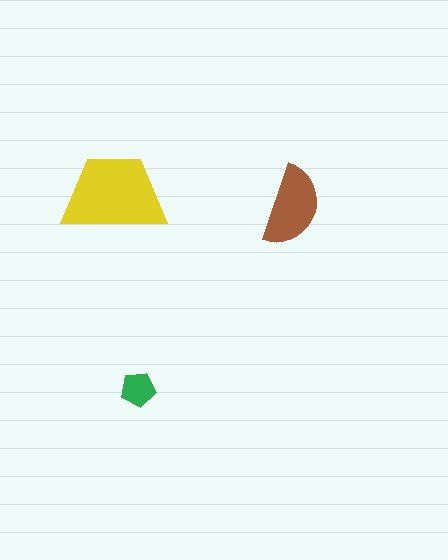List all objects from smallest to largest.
The green pentagon, the brown semicircle, the yellow trapezoid.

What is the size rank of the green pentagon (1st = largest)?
3rd.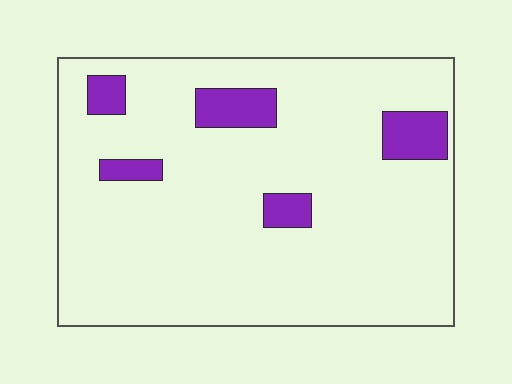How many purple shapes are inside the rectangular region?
5.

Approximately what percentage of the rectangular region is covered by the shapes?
Approximately 10%.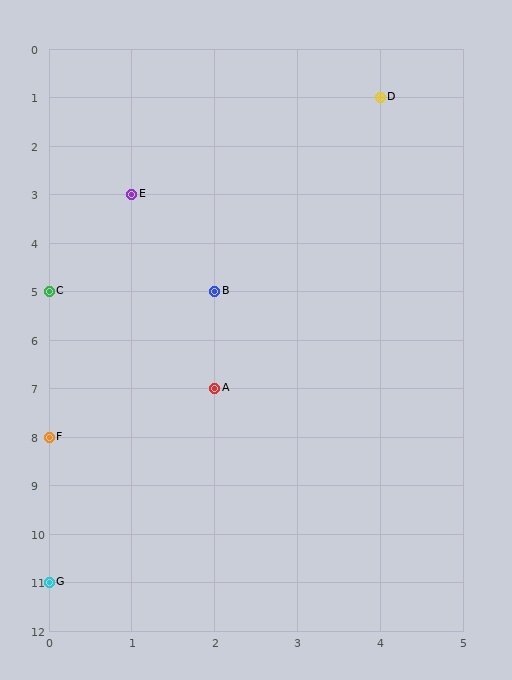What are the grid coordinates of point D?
Point D is at grid coordinates (4, 1).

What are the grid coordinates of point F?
Point F is at grid coordinates (0, 8).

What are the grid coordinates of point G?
Point G is at grid coordinates (0, 11).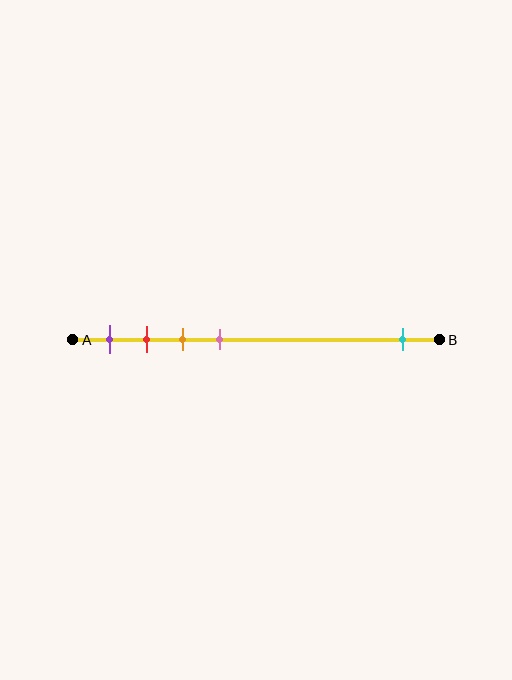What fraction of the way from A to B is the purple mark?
The purple mark is approximately 10% (0.1) of the way from A to B.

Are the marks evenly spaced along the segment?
No, the marks are not evenly spaced.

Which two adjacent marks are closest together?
The red and orange marks are the closest adjacent pair.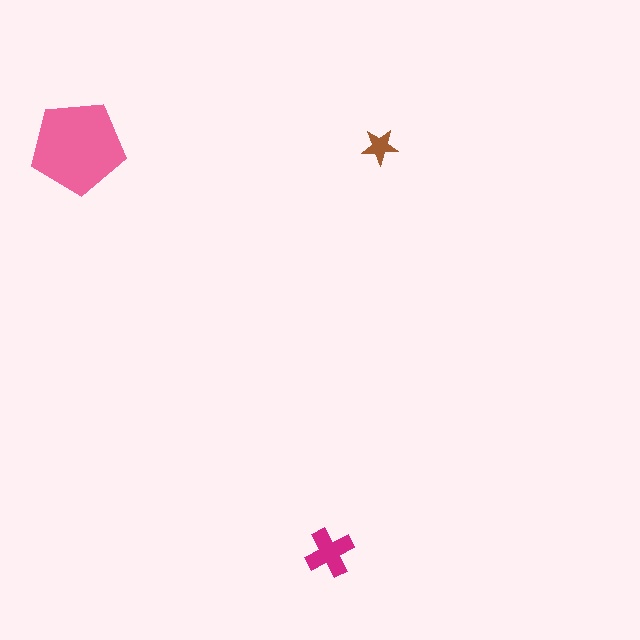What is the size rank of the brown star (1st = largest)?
3rd.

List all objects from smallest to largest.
The brown star, the magenta cross, the pink pentagon.